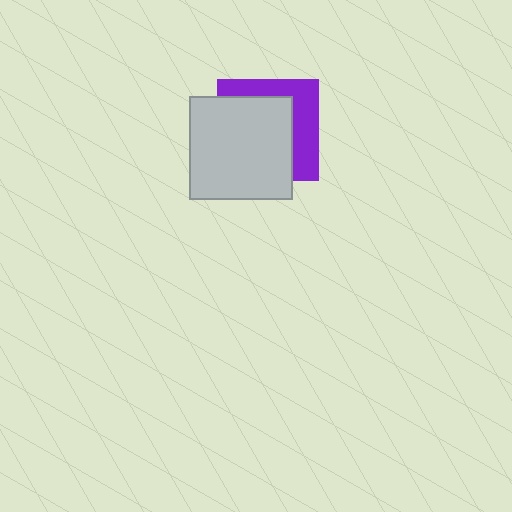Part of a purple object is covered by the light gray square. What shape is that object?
It is a square.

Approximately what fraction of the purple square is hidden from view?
Roughly 63% of the purple square is hidden behind the light gray square.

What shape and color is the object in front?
The object in front is a light gray square.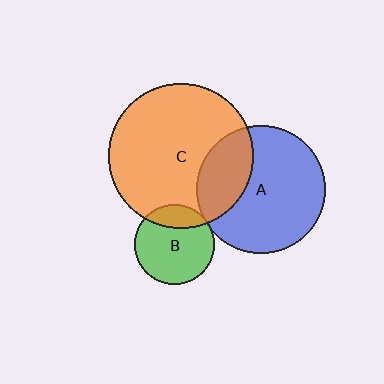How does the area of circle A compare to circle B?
Approximately 2.6 times.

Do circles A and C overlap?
Yes.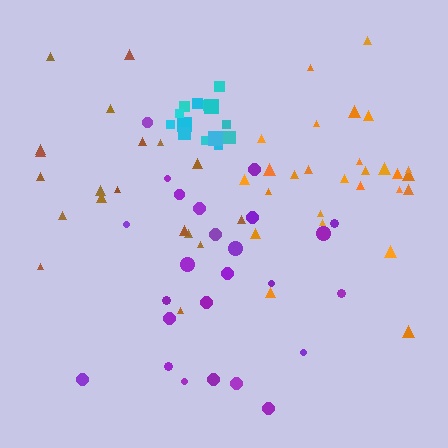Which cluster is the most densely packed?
Cyan.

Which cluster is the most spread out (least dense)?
Purple.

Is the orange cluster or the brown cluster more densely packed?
Orange.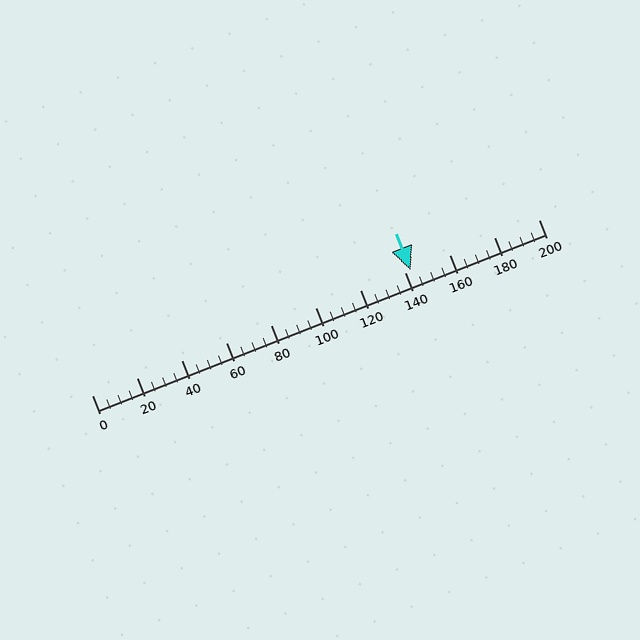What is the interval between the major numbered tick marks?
The major tick marks are spaced 20 units apart.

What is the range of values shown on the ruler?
The ruler shows values from 0 to 200.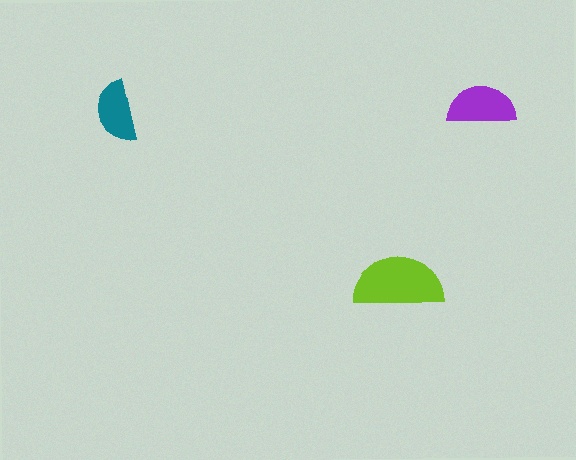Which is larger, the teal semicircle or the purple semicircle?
The purple one.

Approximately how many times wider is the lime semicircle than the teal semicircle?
About 1.5 times wider.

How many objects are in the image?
There are 3 objects in the image.